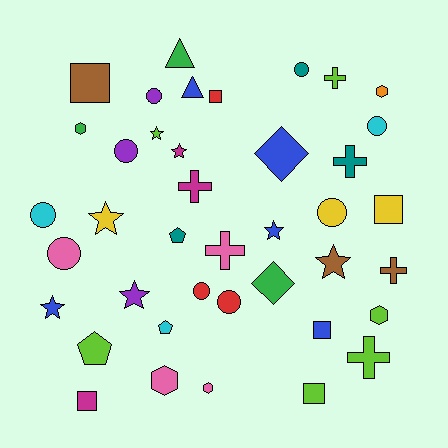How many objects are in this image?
There are 40 objects.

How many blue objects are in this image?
There are 5 blue objects.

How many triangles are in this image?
There are 2 triangles.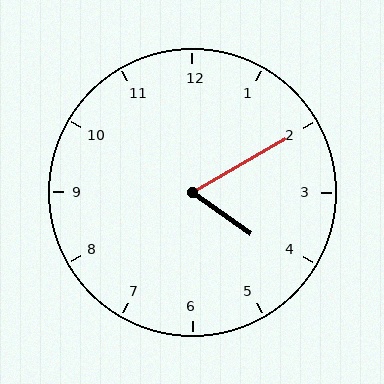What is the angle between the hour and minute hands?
Approximately 65 degrees.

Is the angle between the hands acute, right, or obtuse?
It is acute.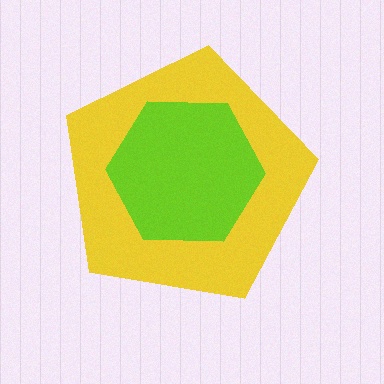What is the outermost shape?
The yellow pentagon.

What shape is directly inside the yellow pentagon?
The lime hexagon.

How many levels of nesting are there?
2.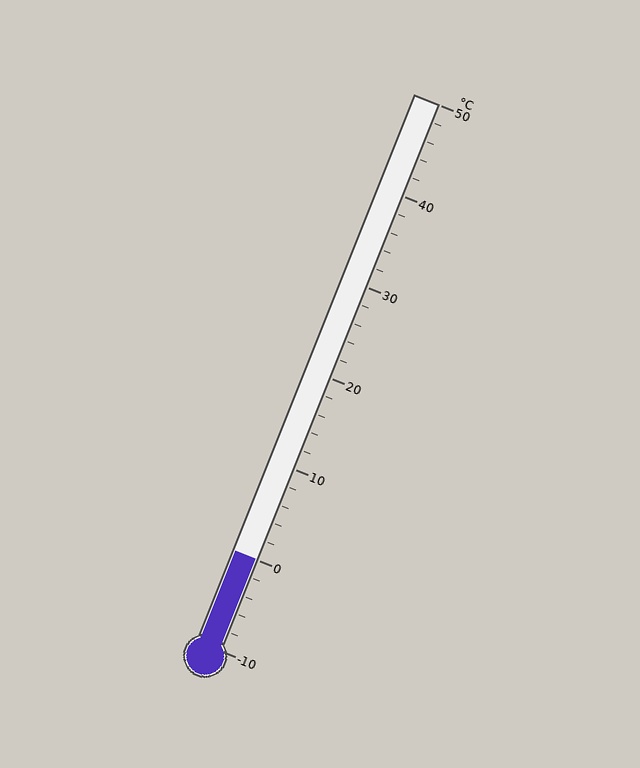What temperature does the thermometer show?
The thermometer shows approximately 0°C.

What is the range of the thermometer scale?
The thermometer scale ranges from -10°C to 50°C.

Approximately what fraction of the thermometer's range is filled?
The thermometer is filled to approximately 15% of its range.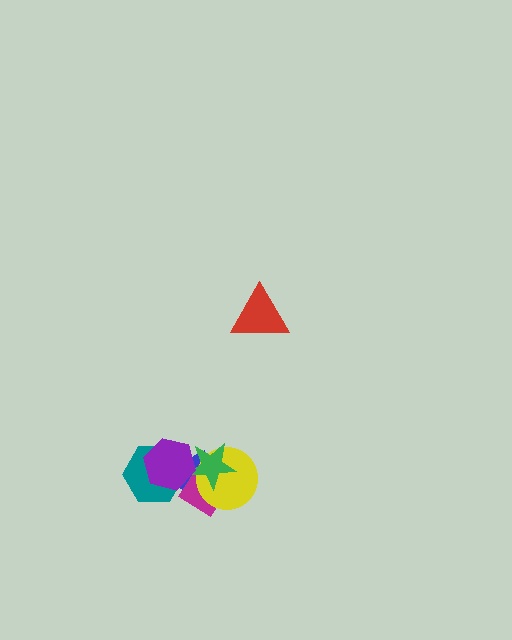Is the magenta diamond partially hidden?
Yes, it is partially covered by another shape.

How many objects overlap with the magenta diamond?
4 objects overlap with the magenta diamond.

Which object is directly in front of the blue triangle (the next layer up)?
The magenta diamond is directly in front of the blue triangle.